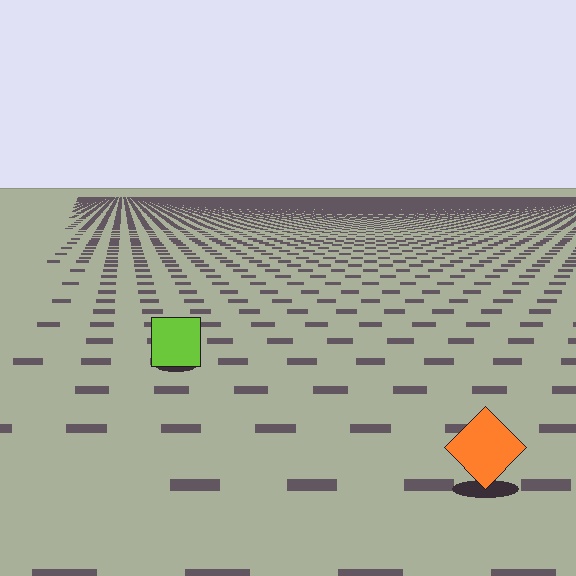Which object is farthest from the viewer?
The lime square is farthest from the viewer. It appears smaller and the ground texture around it is denser.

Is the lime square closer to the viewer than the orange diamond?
No. The orange diamond is closer — you can tell from the texture gradient: the ground texture is coarser near it.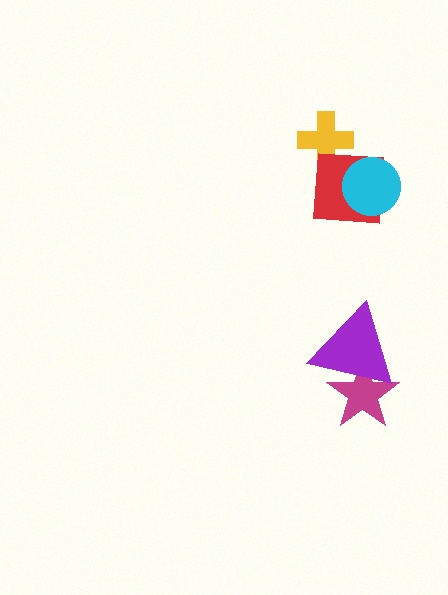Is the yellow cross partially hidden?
Yes, it is partially covered by another shape.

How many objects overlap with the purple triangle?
1 object overlaps with the purple triangle.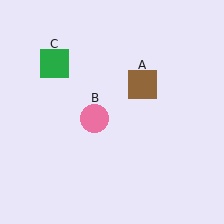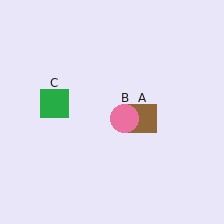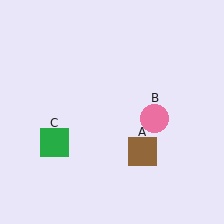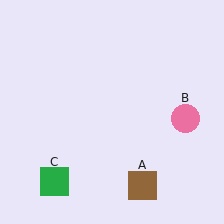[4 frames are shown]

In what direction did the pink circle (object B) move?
The pink circle (object B) moved right.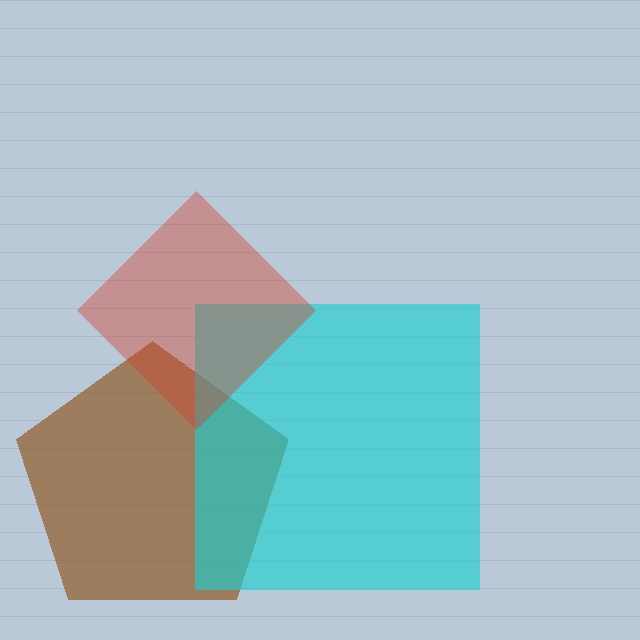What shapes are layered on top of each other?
The layered shapes are: a brown pentagon, a cyan square, a red diamond.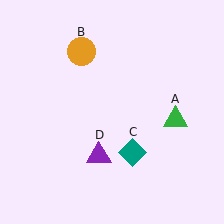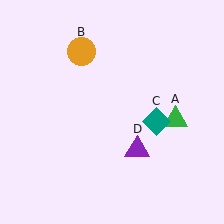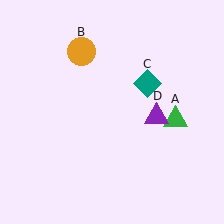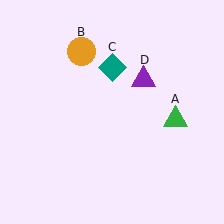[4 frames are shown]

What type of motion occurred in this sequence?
The teal diamond (object C), purple triangle (object D) rotated counterclockwise around the center of the scene.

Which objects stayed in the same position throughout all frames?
Green triangle (object A) and orange circle (object B) remained stationary.